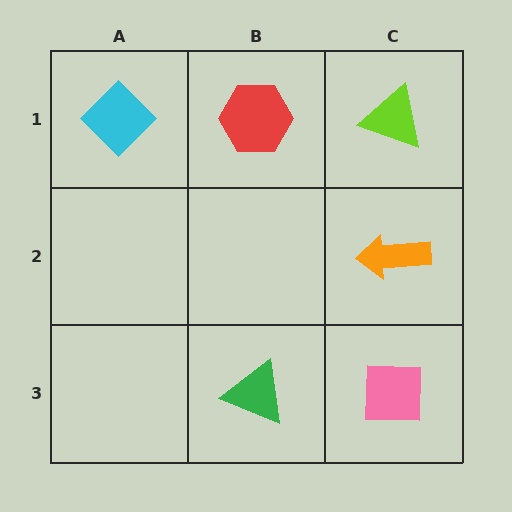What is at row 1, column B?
A red hexagon.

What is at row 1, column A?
A cyan diamond.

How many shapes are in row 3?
2 shapes.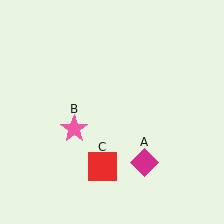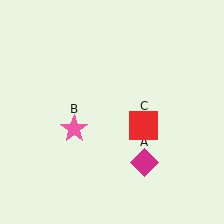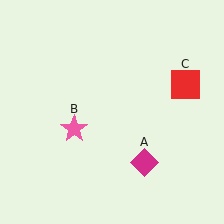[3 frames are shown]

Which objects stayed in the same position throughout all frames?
Magenta diamond (object A) and pink star (object B) remained stationary.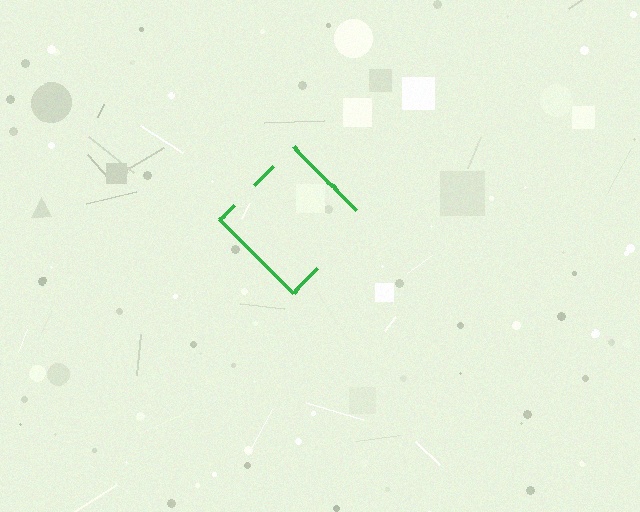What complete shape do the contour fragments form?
The contour fragments form a diamond.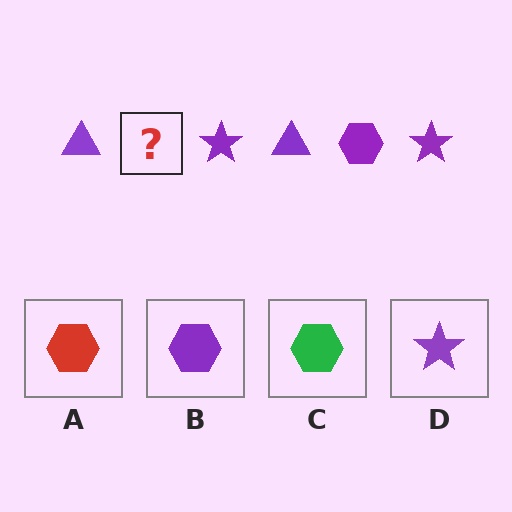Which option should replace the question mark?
Option B.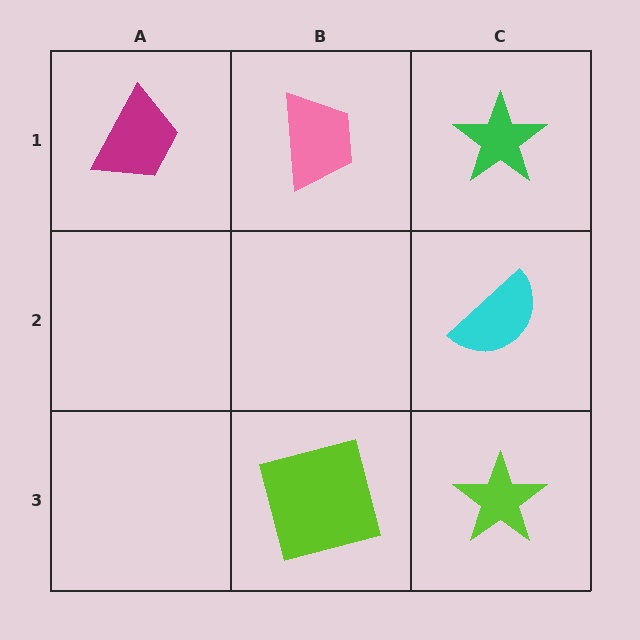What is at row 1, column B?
A pink trapezoid.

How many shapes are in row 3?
2 shapes.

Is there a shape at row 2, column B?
No, that cell is empty.